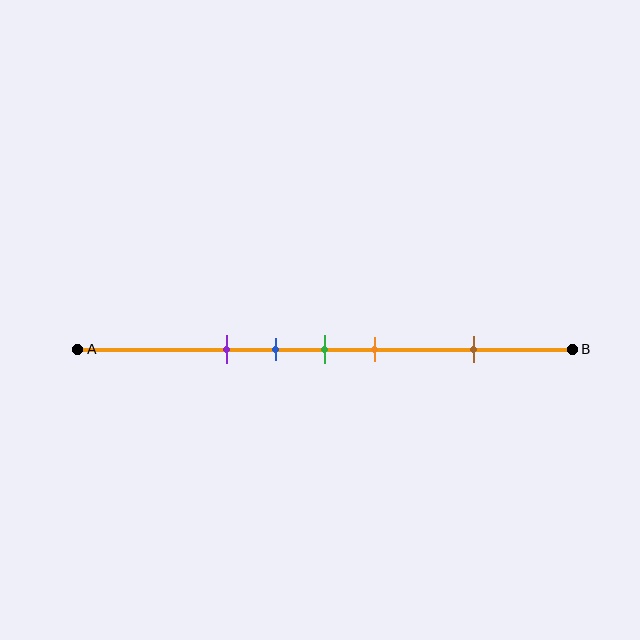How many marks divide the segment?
There are 5 marks dividing the segment.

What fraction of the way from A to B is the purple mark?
The purple mark is approximately 30% (0.3) of the way from A to B.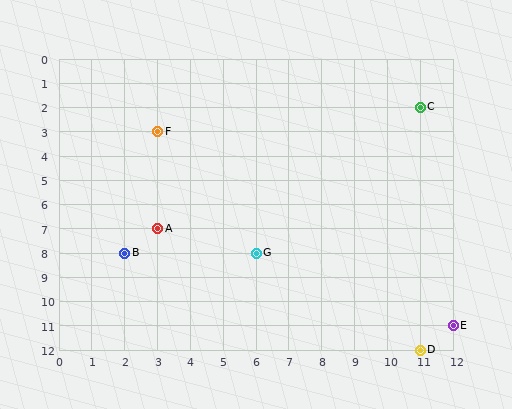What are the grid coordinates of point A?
Point A is at grid coordinates (3, 7).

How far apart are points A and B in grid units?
Points A and B are 1 column and 1 row apart (about 1.4 grid units diagonally).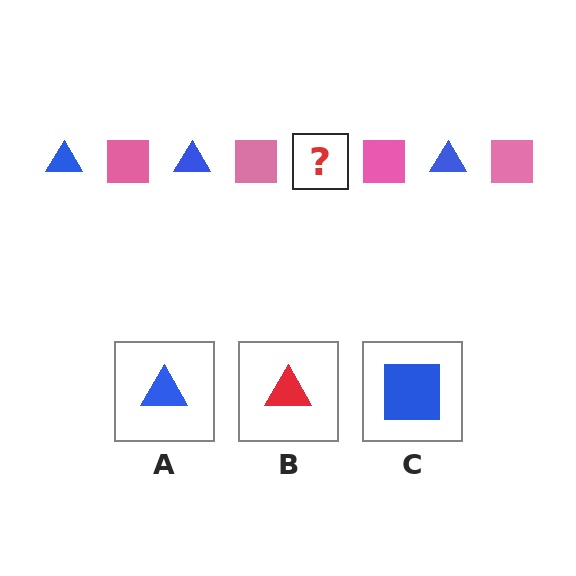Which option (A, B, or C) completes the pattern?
A.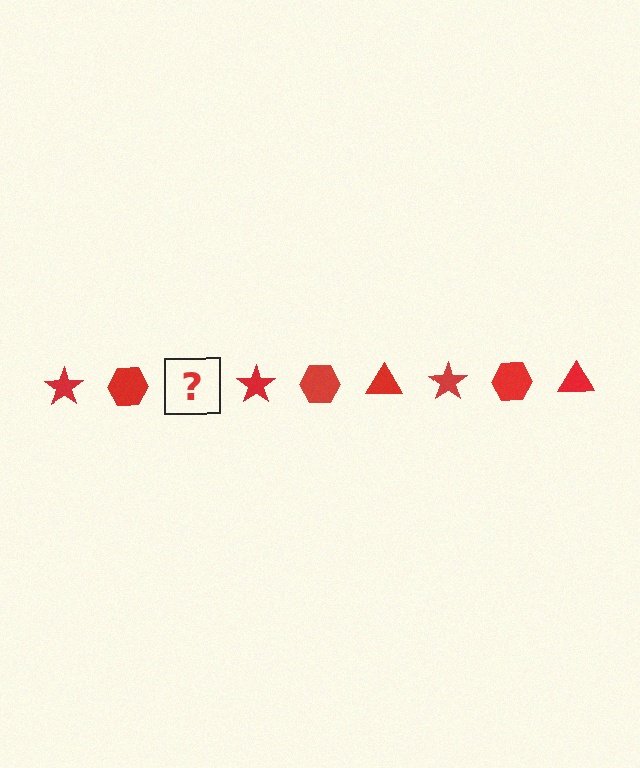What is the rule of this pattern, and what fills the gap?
The rule is that the pattern cycles through star, hexagon, triangle shapes in red. The gap should be filled with a red triangle.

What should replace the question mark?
The question mark should be replaced with a red triangle.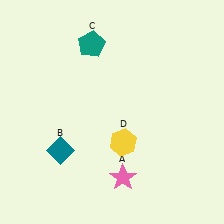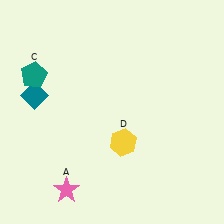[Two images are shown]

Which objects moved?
The objects that moved are: the pink star (A), the teal diamond (B), the teal pentagon (C).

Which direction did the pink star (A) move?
The pink star (A) moved left.